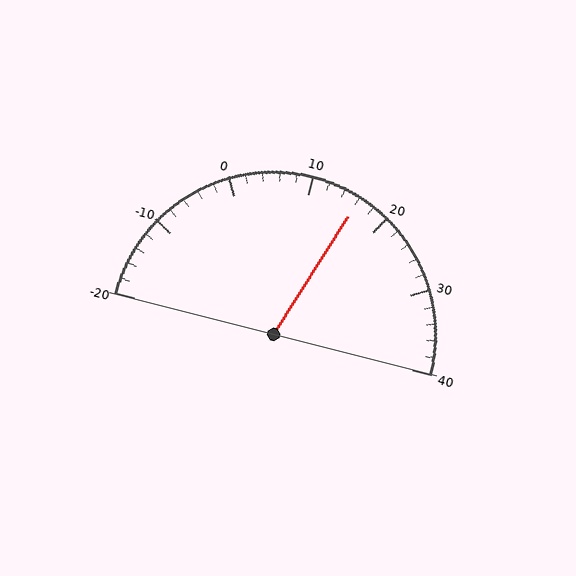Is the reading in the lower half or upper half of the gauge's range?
The reading is in the upper half of the range (-20 to 40).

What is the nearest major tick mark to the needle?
The nearest major tick mark is 20.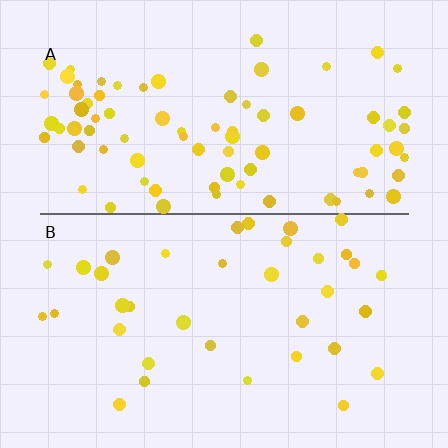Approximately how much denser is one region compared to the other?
Approximately 2.2× — region A over region B.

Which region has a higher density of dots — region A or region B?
A (the top).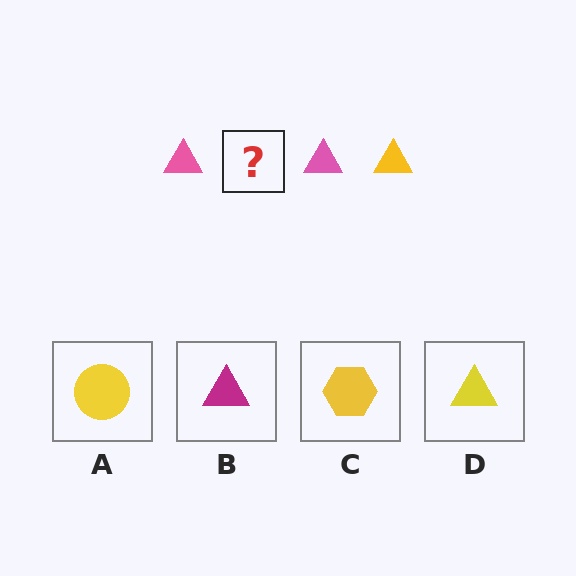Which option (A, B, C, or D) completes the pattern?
D.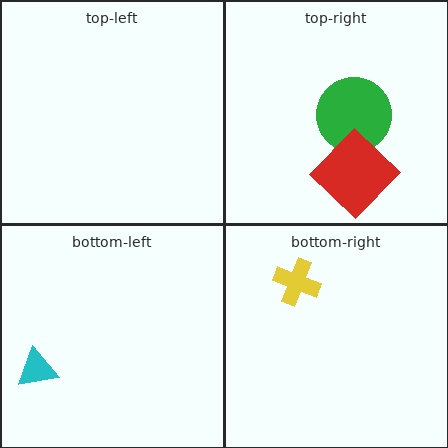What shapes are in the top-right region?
The green circle, the red diamond.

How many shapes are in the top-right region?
2.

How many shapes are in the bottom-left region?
1.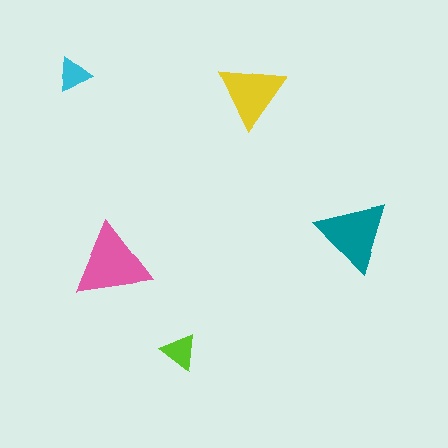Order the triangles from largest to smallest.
the pink one, the teal one, the yellow one, the lime one, the cyan one.